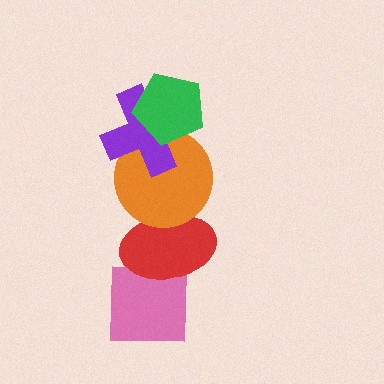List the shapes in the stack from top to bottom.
From top to bottom: the green pentagon, the purple cross, the orange circle, the red ellipse, the pink square.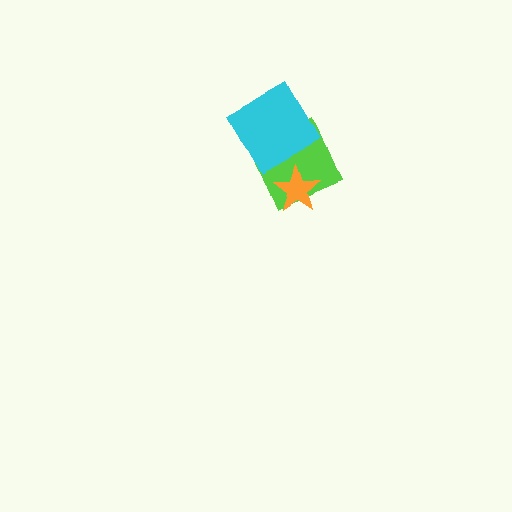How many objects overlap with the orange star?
1 object overlaps with the orange star.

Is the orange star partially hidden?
No, no other shape covers it.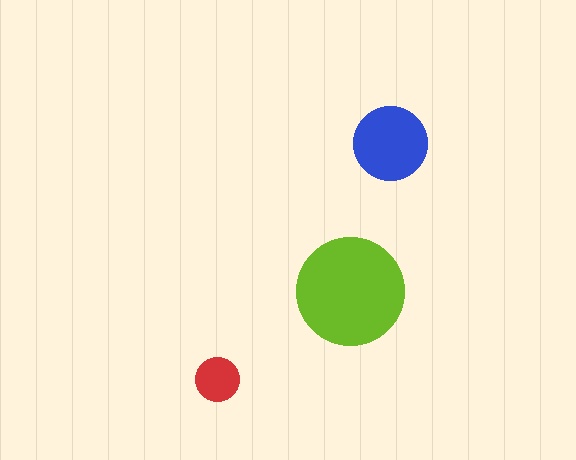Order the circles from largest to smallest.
the lime one, the blue one, the red one.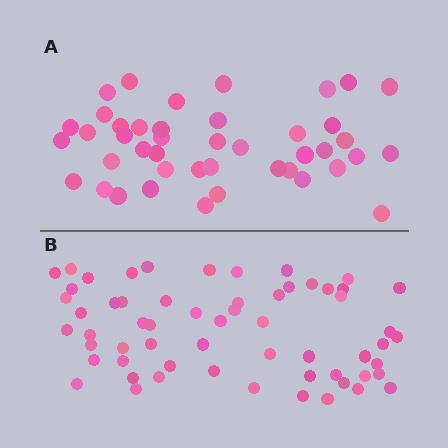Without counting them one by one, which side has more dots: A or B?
Region B (the bottom region) has more dots.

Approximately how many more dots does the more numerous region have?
Region B has approximately 15 more dots than region A.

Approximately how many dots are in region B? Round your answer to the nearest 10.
About 60 dots.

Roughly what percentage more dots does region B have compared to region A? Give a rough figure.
About 40% more.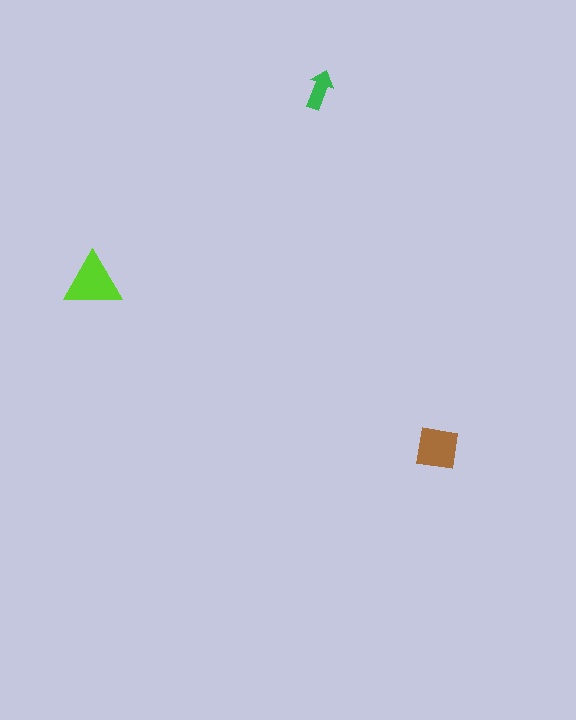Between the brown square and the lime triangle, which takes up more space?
The lime triangle.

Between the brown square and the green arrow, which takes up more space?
The brown square.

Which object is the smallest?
The green arrow.